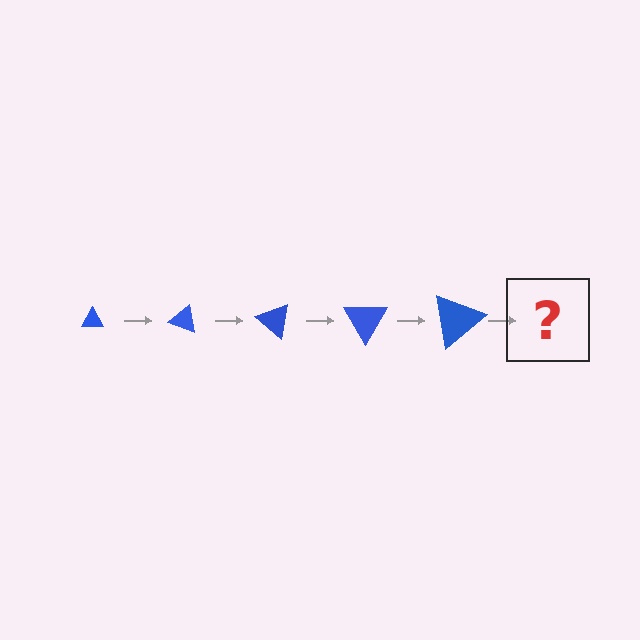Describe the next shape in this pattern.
It should be a triangle, larger than the previous one and rotated 100 degrees from the start.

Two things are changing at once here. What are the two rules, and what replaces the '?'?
The two rules are that the triangle grows larger each step and it rotates 20 degrees each step. The '?' should be a triangle, larger than the previous one and rotated 100 degrees from the start.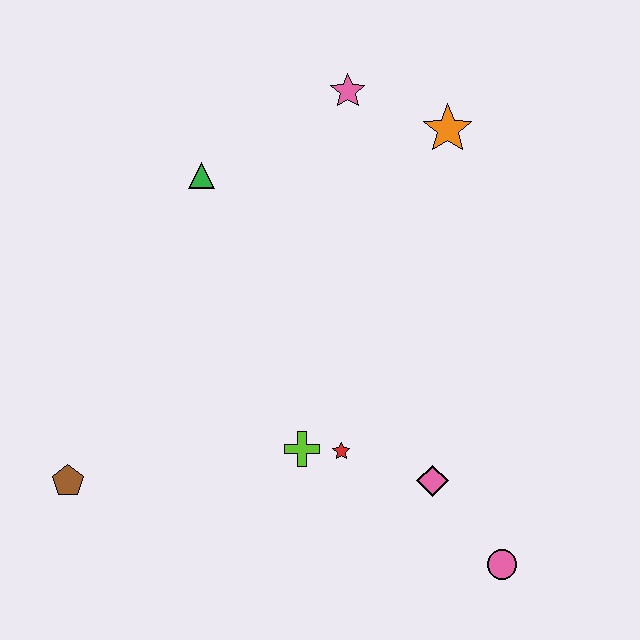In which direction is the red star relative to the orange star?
The red star is below the orange star.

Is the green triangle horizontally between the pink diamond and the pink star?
No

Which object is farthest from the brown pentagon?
The orange star is farthest from the brown pentagon.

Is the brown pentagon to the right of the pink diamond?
No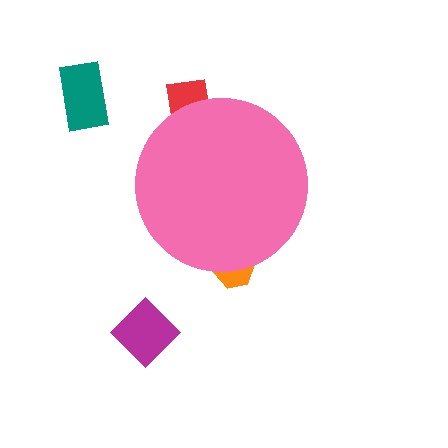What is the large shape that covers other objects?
A pink circle.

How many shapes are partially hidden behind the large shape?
2 shapes are partially hidden.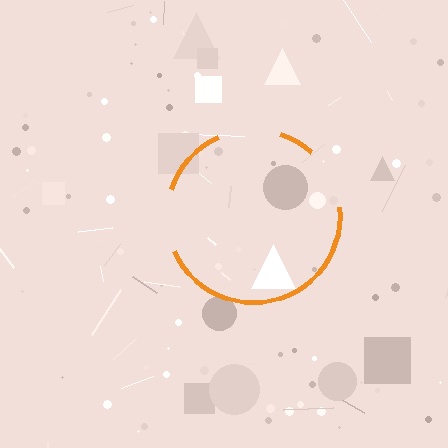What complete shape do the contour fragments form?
The contour fragments form a circle.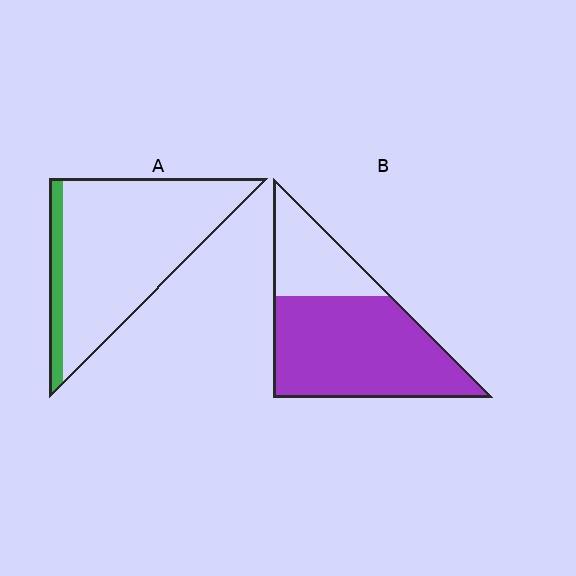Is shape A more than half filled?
No.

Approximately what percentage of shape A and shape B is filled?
A is approximately 10% and B is approximately 70%.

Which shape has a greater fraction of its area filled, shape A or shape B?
Shape B.